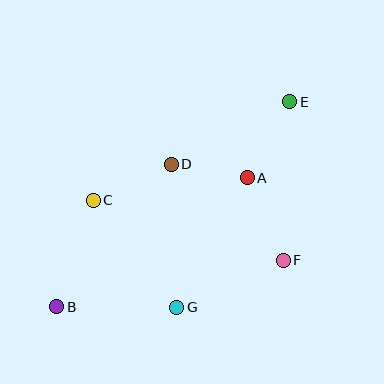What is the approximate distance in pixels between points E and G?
The distance between E and G is approximately 235 pixels.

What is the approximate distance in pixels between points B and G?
The distance between B and G is approximately 120 pixels.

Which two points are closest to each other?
Points A and D are closest to each other.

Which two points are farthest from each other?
Points B and E are farthest from each other.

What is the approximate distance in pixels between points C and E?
The distance between C and E is approximately 220 pixels.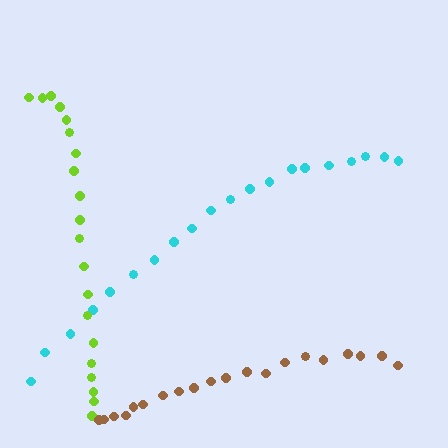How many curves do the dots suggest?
There are 3 distinct paths.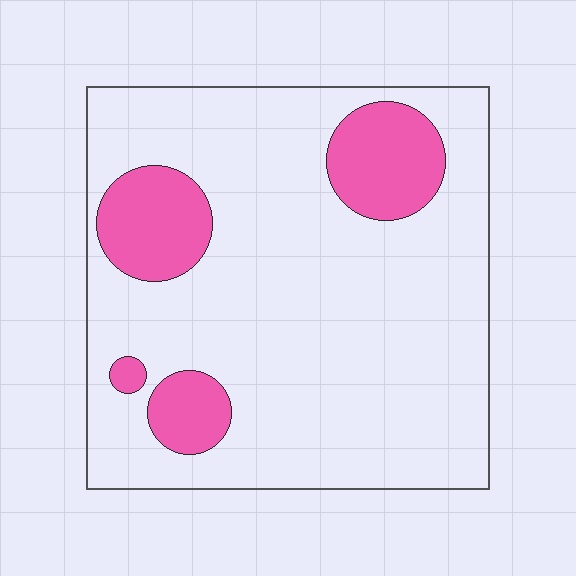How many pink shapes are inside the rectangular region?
4.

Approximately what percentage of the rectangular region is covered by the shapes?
Approximately 20%.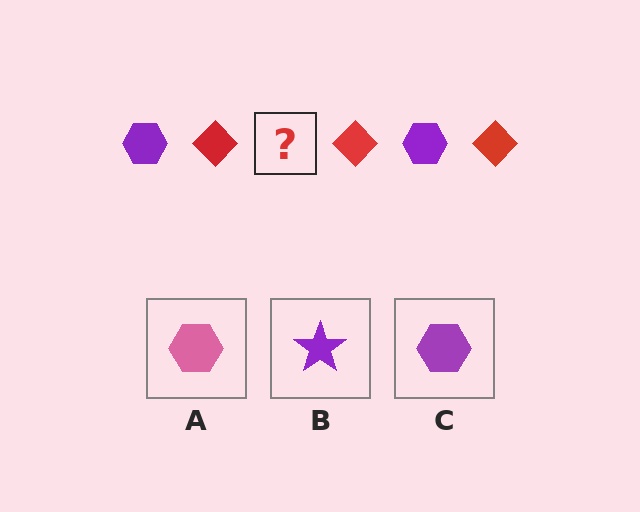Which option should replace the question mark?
Option C.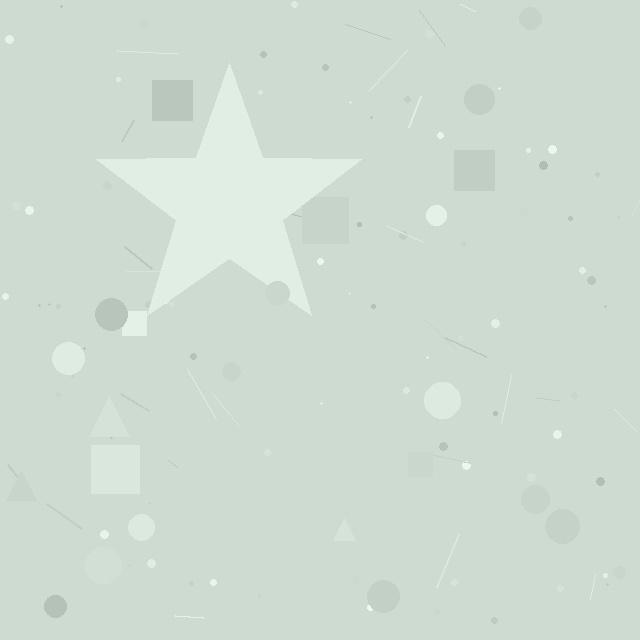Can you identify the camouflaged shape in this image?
The camouflaged shape is a star.